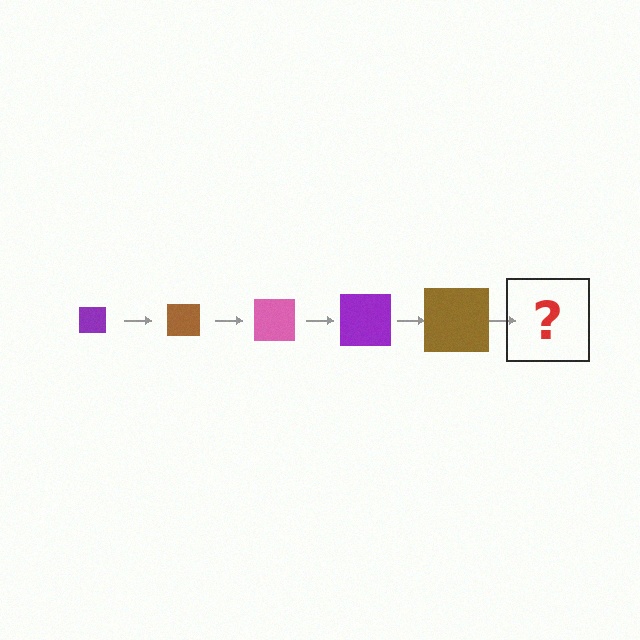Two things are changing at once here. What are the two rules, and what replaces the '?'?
The two rules are that the square grows larger each step and the color cycles through purple, brown, and pink. The '?' should be a pink square, larger than the previous one.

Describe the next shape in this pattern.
It should be a pink square, larger than the previous one.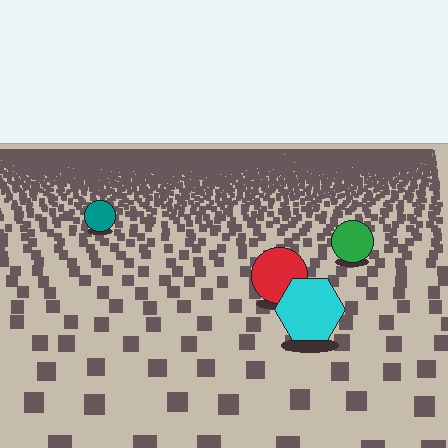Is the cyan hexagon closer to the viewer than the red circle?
Yes. The cyan hexagon is closer — you can tell from the texture gradient: the ground texture is coarser near it.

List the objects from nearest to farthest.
From nearest to farthest: the cyan hexagon, the red circle, the green circle, the teal circle.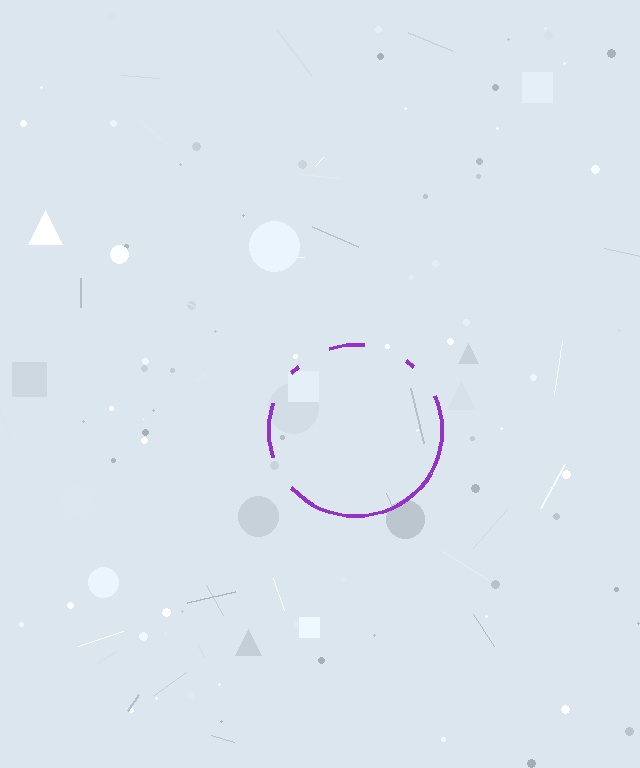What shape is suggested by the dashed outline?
The dashed outline suggests a circle.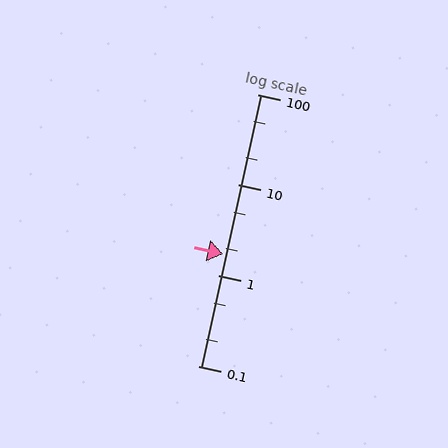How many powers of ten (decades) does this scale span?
The scale spans 3 decades, from 0.1 to 100.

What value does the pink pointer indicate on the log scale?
The pointer indicates approximately 1.7.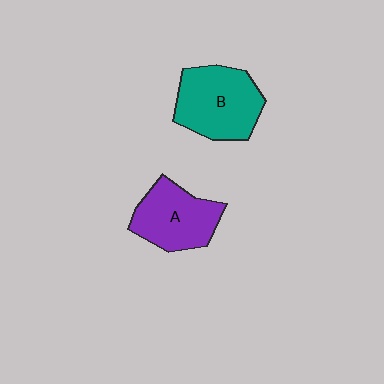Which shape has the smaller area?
Shape A (purple).